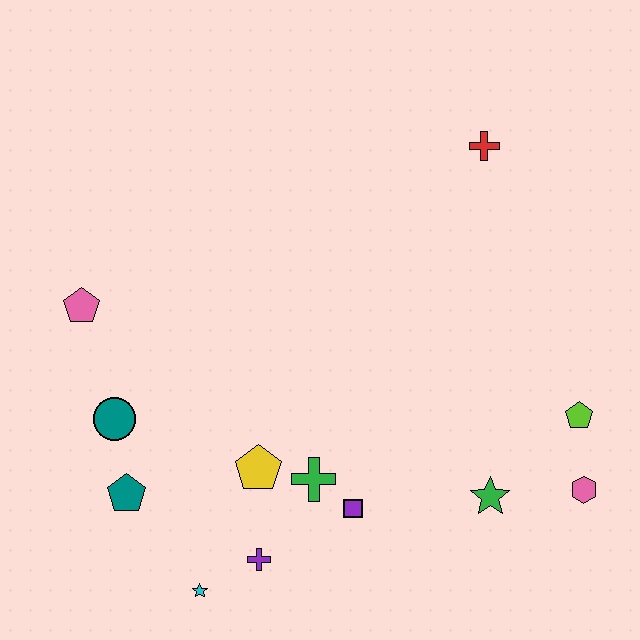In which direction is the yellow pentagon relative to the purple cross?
The yellow pentagon is above the purple cross.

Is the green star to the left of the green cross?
No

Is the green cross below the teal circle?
Yes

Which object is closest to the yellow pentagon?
The green cross is closest to the yellow pentagon.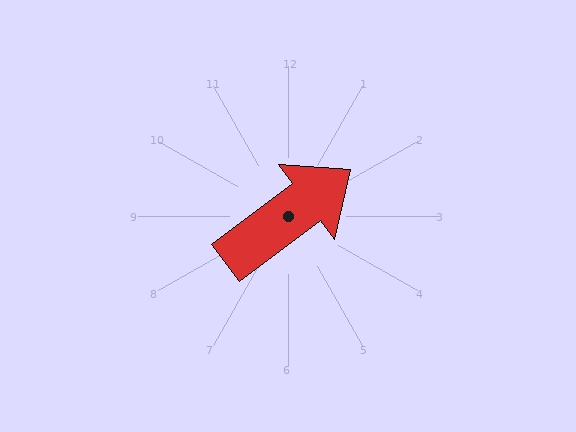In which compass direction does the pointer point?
Northeast.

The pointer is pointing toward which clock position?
Roughly 2 o'clock.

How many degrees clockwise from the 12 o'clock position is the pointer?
Approximately 53 degrees.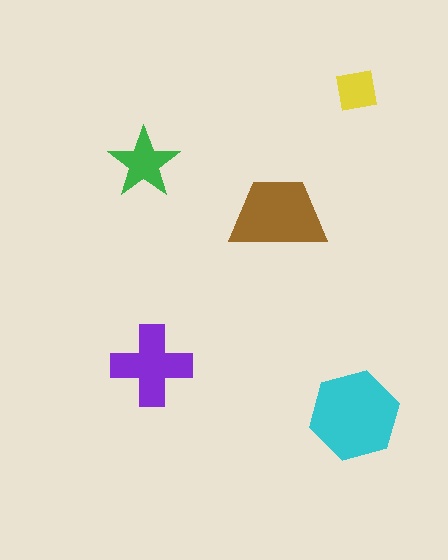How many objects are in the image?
There are 5 objects in the image.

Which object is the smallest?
The yellow square.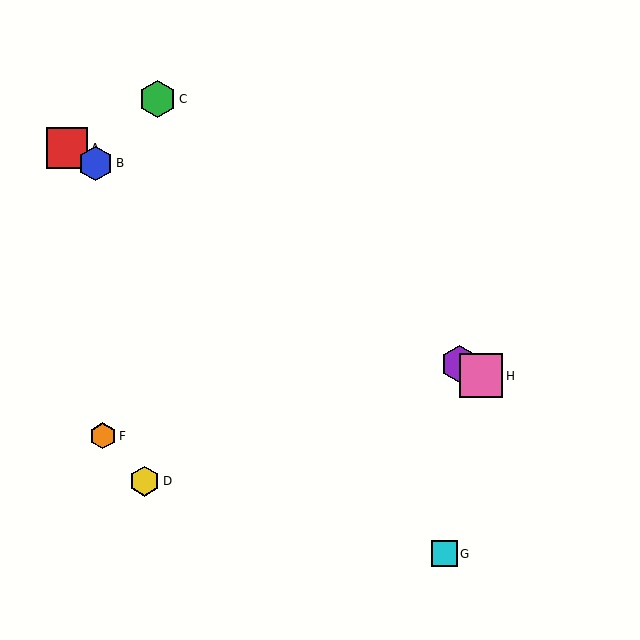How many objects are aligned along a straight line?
4 objects (A, B, E, H) are aligned along a straight line.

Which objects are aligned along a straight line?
Objects A, B, E, H are aligned along a straight line.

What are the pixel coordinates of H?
Object H is at (481, 376).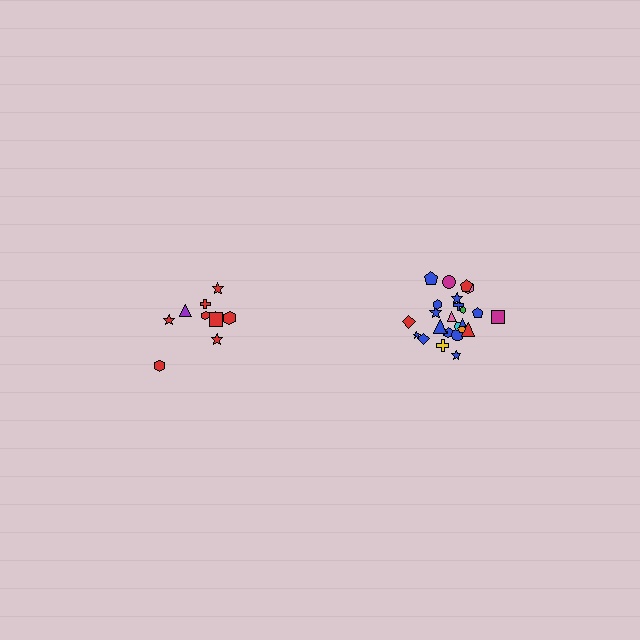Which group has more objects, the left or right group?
The right group.